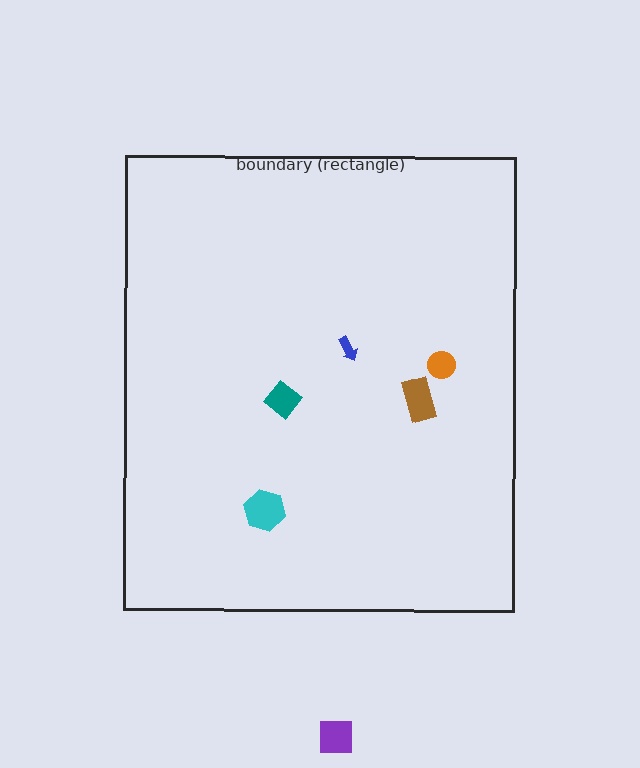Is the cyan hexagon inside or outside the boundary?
Inside.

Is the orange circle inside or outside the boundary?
Inside.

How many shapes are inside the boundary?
5 inside, 1 outside.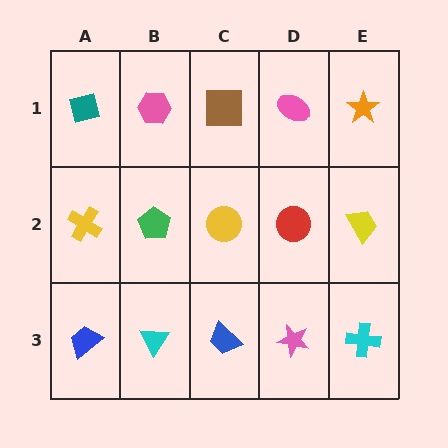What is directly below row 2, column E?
A cyan cross.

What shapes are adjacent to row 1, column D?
A red circle (row 2, column D), a brown square (row 1, column C), an orange star (row 1, column E).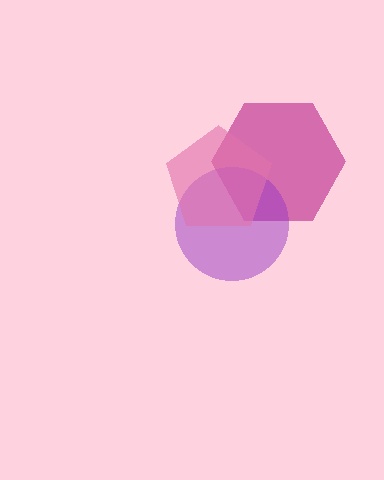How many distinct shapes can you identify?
There are 3 distinct shapes: a magenta hexagon, a purple circle, a pink pentagon.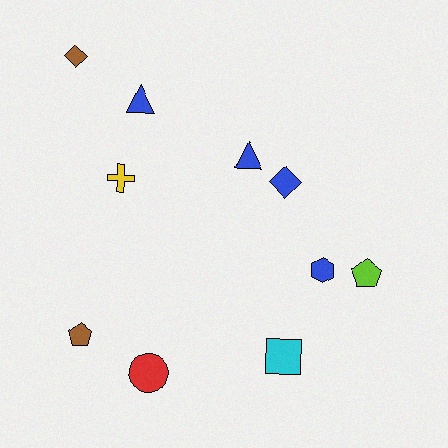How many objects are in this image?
There are 10 objects.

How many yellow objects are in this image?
There is 1 yellow object.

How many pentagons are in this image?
There are 2 pentagons.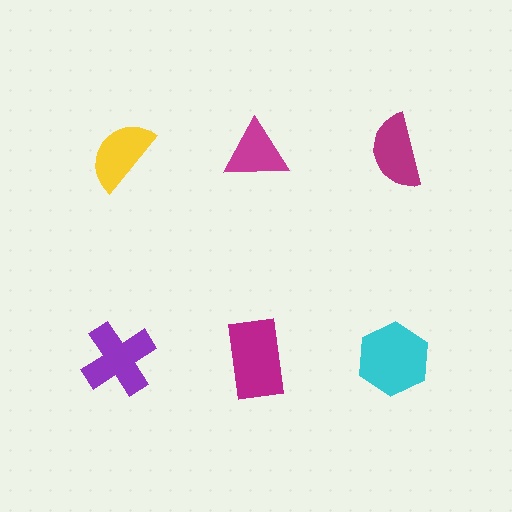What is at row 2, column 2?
A magenta rectangle.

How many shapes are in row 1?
3 shapes.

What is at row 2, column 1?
A purple cross.